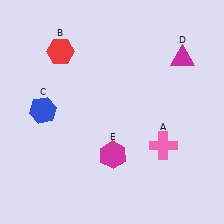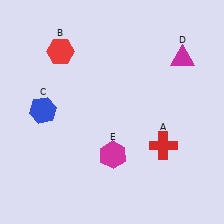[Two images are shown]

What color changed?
The cross (A) changed from pink in Image 1 to red in Image 2.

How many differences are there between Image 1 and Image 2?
There is 1 difference between the two images.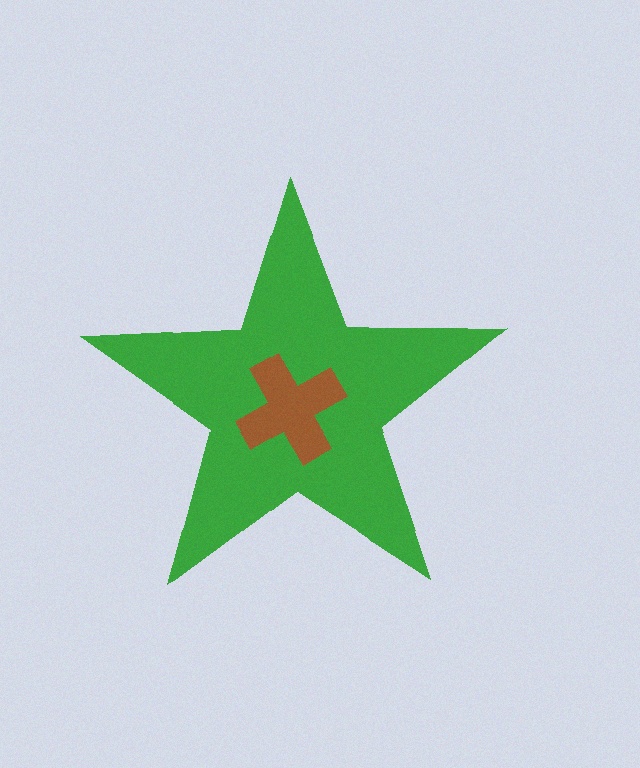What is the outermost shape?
The green star.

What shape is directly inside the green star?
The brown cross.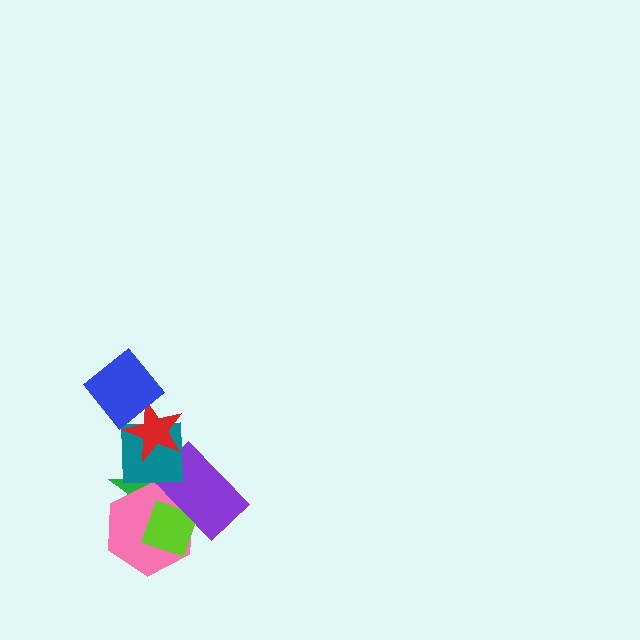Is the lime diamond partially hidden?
Yes, it is partially covered by another shape.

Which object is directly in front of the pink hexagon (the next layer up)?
The lime diamond is directly in front of the pink hexagon.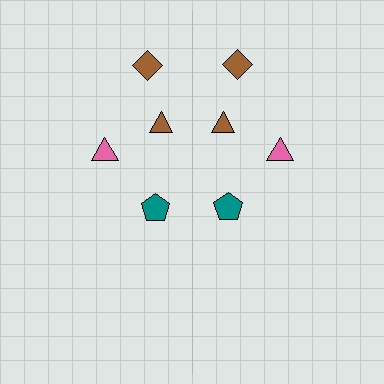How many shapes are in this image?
There are 8 shapes in this image.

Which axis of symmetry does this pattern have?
The pattern has a vertical axis of symmetry running through the center of the image.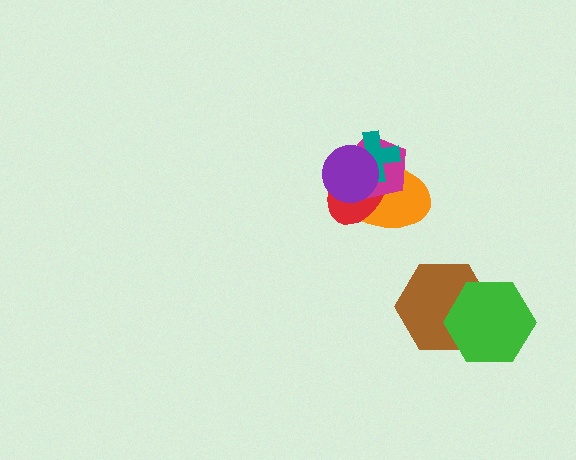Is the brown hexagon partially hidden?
Yes, it is partially covered by another shape.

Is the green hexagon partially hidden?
No, no other shape covers it.